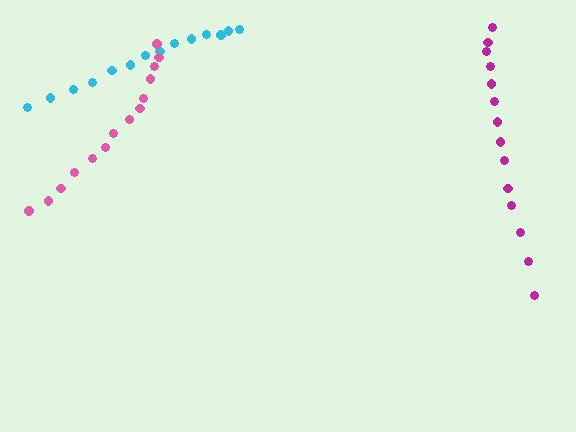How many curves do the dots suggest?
There are 3 distinct paths.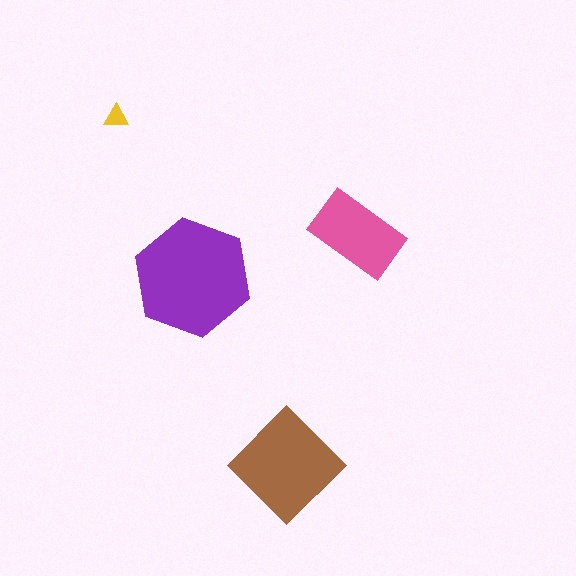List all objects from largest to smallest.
The purple hexagon, the brown diamond, the pink rectangle, the yellow triangle.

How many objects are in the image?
There are 4 objects in the image.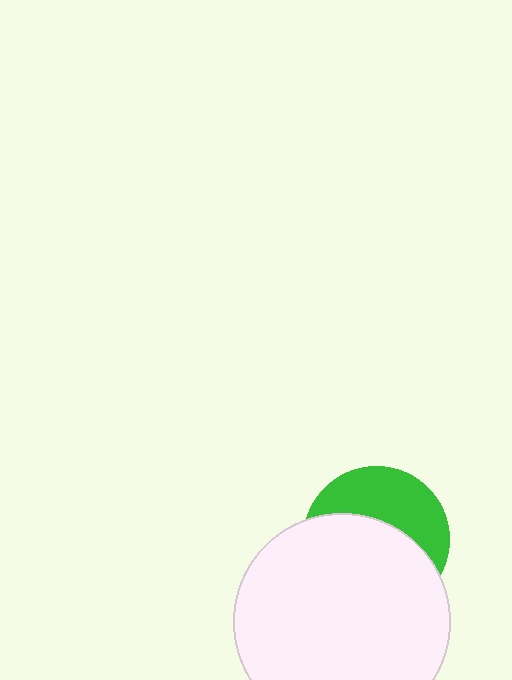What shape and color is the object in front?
The object in front is a white circle.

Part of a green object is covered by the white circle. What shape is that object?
It is a circle.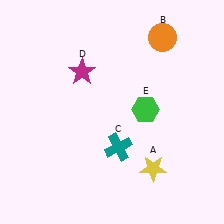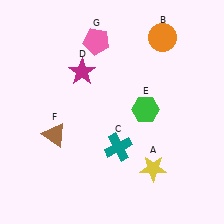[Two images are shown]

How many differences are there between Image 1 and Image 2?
There are 2 differences between the two images.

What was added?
A brown triangle (F), a pink pentagon (G) were added in Image 2.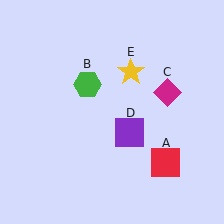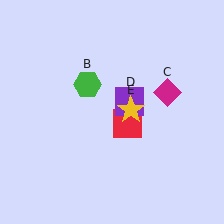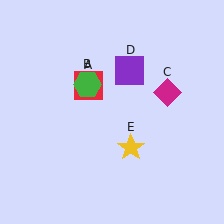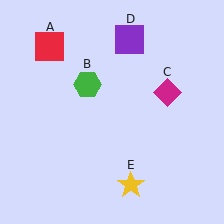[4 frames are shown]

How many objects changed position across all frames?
3 objects changed position: red square (object A), purple square (object D), yellow star (object E).